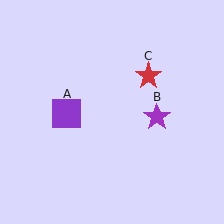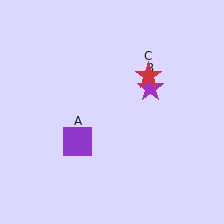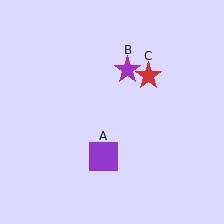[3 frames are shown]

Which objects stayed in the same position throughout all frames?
Red star (object C) remained stationary.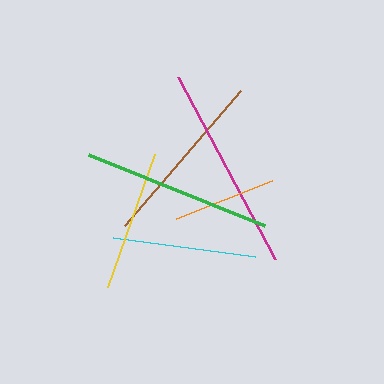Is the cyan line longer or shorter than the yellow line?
The cyan line is longer than the yellow line.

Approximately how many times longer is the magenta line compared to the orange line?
The magenta line is approximately 2.0 times the length of the orange line.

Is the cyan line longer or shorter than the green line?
The green line is longer than the cyan line.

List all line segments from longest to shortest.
From longest to shortest: magenta, green, brown, cyan, yellow, orange.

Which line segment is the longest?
The magenta line is the longest at approximately 206 pixels.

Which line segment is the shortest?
The orange line is the shortest at approximately 103 pixels.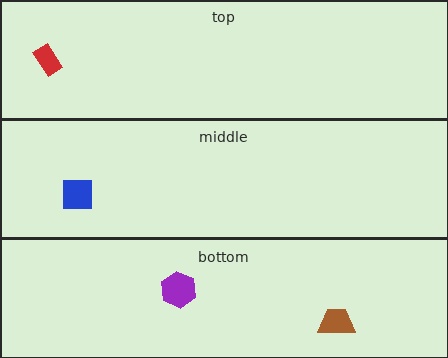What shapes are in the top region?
The red rectangle.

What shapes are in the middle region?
The blue square.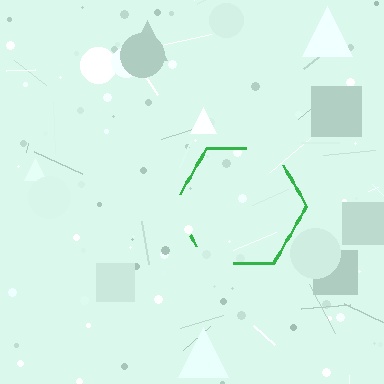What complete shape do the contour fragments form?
The contour fragments form a hexagon.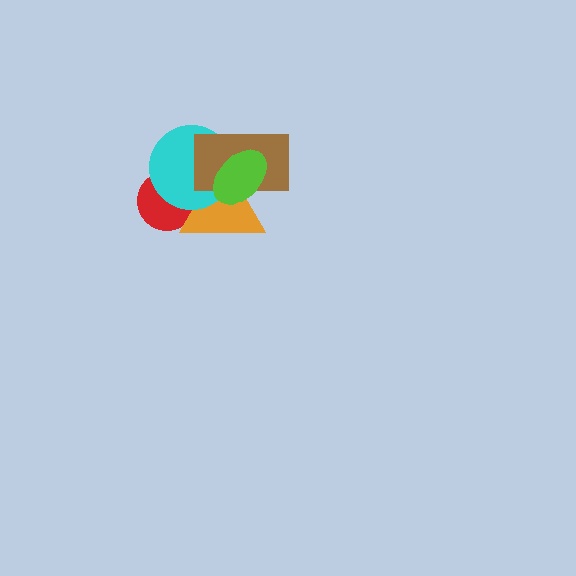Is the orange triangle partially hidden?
Yes, it is partially covered by another shape.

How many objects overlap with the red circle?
2 objects overlap with the red circle.